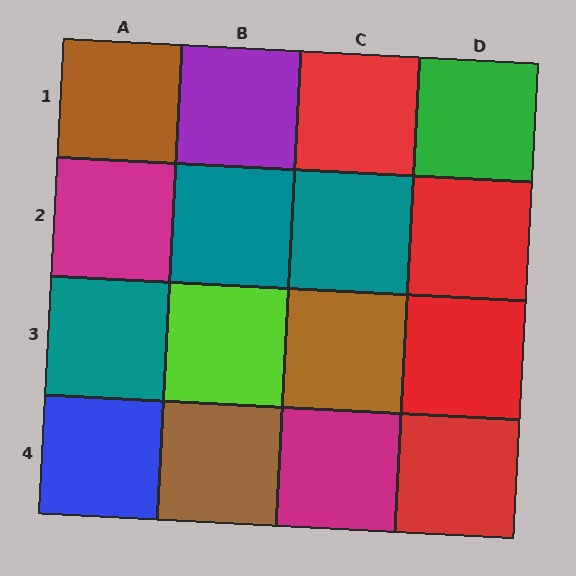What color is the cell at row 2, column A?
Magenta.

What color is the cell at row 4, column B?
Brown.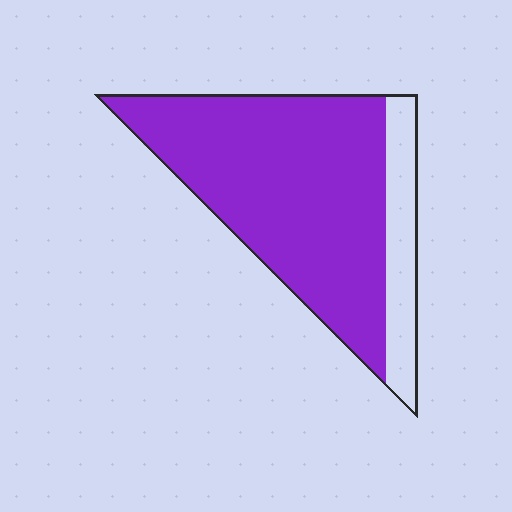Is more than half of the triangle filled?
Yes.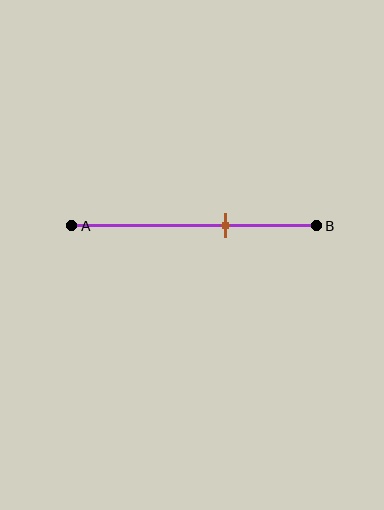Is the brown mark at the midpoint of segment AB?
No, the mark is at about 65% from A, not at the 50% midpoint.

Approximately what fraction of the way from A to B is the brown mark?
The brown mark is approximately 65% of the way from A to B.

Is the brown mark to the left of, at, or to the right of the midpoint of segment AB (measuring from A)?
The brown mark is to the right of the midpoint of segment AB.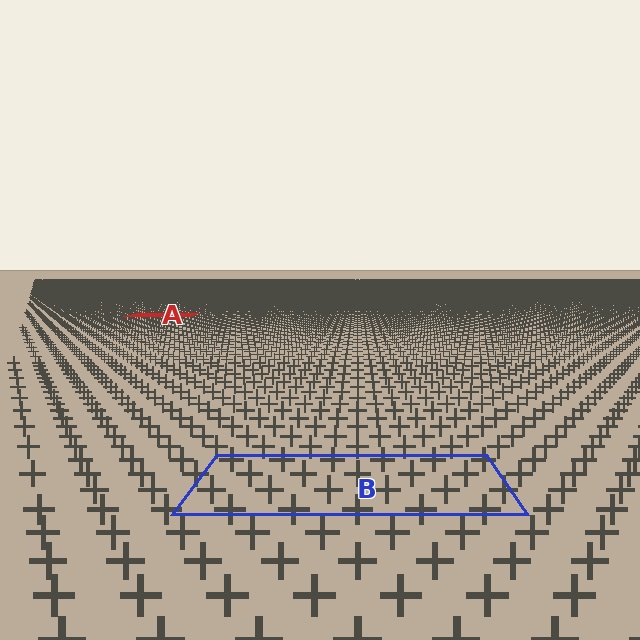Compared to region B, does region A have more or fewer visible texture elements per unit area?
Region A has more texture elements per unit area — they are packed more densely because it is farther away.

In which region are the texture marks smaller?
The texture marks are smaller in region A, because it is farther away.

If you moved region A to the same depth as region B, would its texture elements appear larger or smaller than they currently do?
They would appear larger. At a closer depth, the same texture elements are projected at a bigger on-screen size.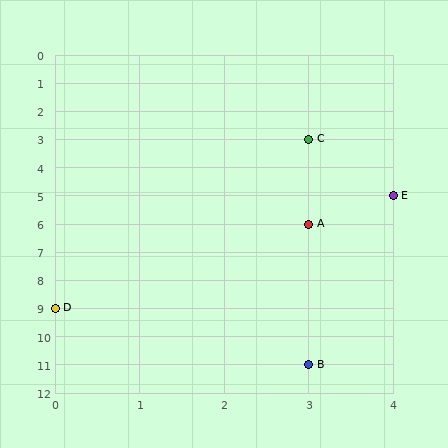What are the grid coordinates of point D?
Point D is at grid coordinates (0, 9).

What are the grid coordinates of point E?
Point E is at grid coordinates (4, 5).